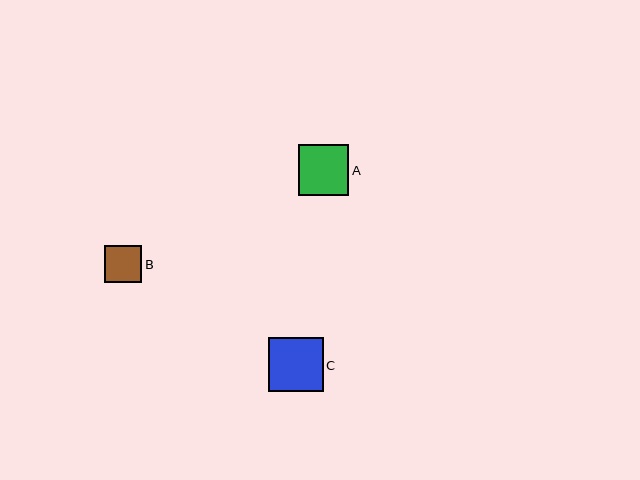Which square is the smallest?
Square B is the smallest with a size of approximately 37 pixels.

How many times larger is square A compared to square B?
Square A is approximately 1.4 times the size of square B.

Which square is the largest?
Square C is the largest with a size of approximately 54 pixels.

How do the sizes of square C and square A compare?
Square C and square A are approximately the same size.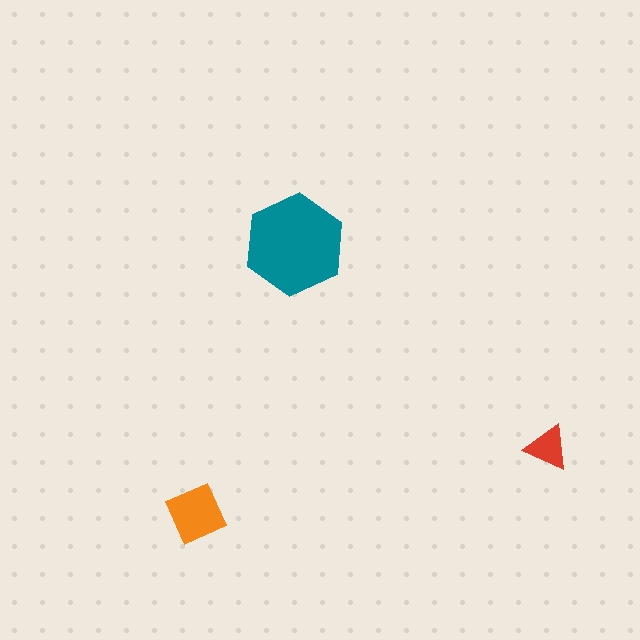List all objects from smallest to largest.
The red triangle, the orange diamond, the teal hexagon.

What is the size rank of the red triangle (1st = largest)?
3rd.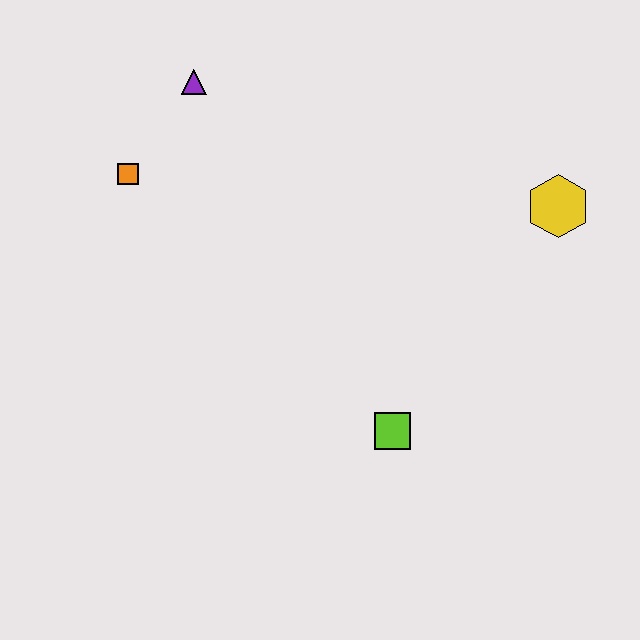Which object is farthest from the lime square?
The purple triangle is farthest from the lime square.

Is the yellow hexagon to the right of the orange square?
Yes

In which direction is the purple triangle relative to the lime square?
The purple triangle is above the lime square.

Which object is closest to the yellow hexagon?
The lime square is closest to the yellow hexagon.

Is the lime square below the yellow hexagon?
Yes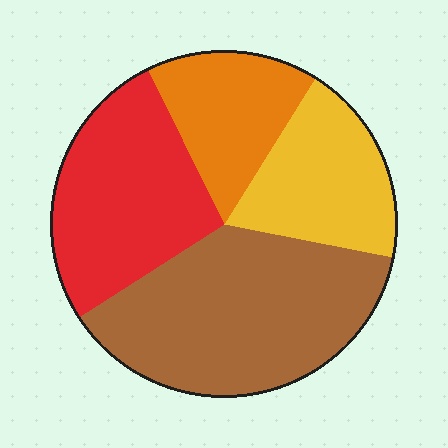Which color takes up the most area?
Brown, at roughly 40%.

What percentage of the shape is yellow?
Yellow takes up about one fifth (1/5) of the shape.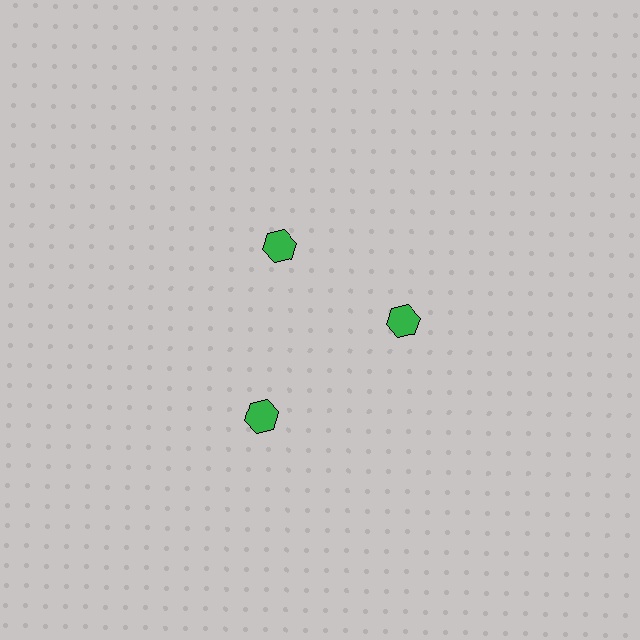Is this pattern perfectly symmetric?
No. The 3 green hexagons are arranged in a ring, but one element near the 7 o'clock position is pushed outward from the center, breaking the 3-fold rotational symmetry.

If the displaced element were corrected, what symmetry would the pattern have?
It would have 3-fold rotational symmetry — the pattern would map onto itself every 120 degrees.